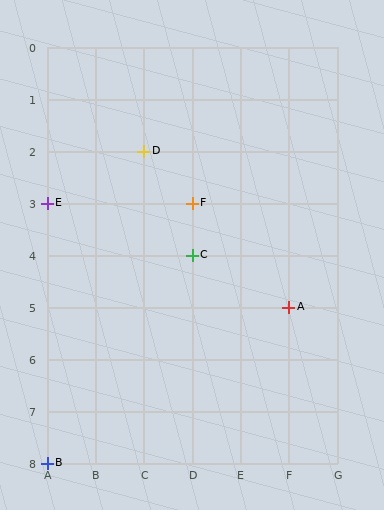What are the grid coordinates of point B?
Point B is at grid coordinates (A, 8).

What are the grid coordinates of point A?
Point A is at grid coordinates (F, 5).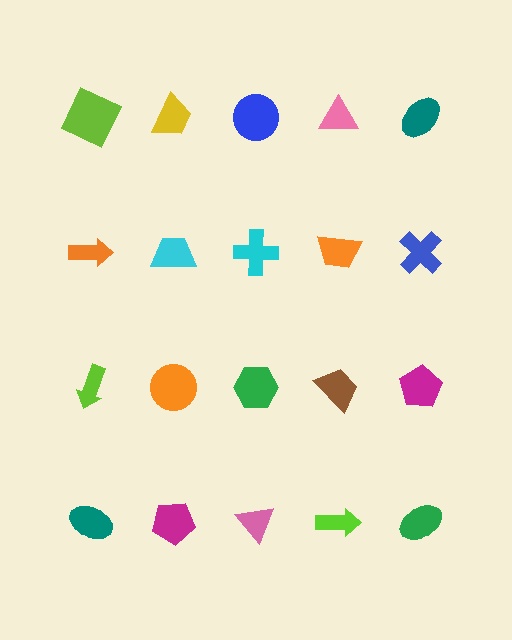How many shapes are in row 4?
5 shapes.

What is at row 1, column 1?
A lime square.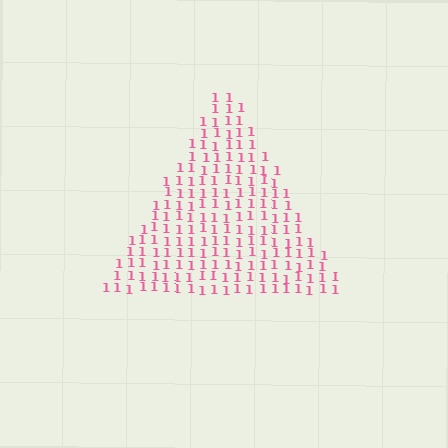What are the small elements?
The small elements are digit 1's.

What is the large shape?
The large shape is a triangle.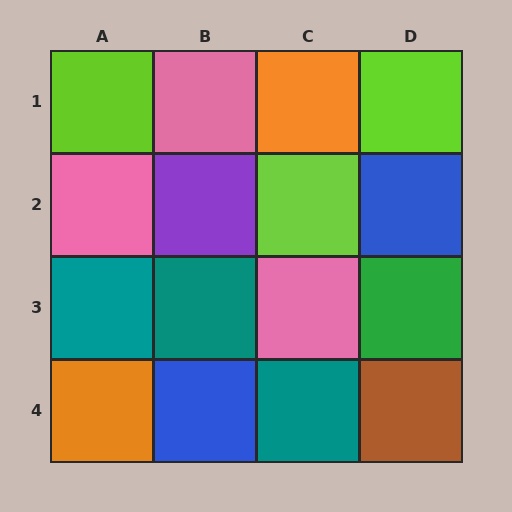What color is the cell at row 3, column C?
Pink.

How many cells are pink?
3 cells are pink.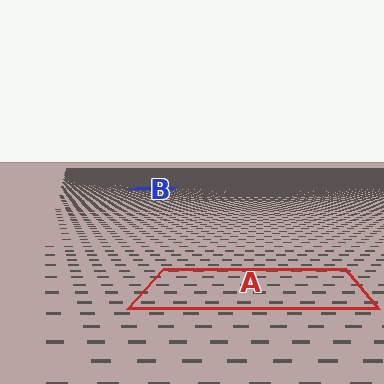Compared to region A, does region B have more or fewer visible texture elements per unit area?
Region B has more texture elements per unit area — they are packed more densely because it is farther away.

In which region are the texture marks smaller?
The texture marks are smaller in region B, because it is farther away.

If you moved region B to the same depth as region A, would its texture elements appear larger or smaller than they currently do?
They would appear larger. At a closer depth, the same texture elements are projected at a bigger on-screen size.